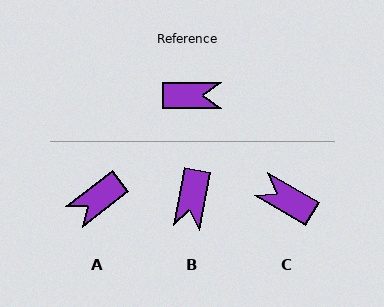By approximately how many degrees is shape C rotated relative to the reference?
Approximately 151 degrees counter-clockwise.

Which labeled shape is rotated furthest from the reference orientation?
C, about 151 degrees away.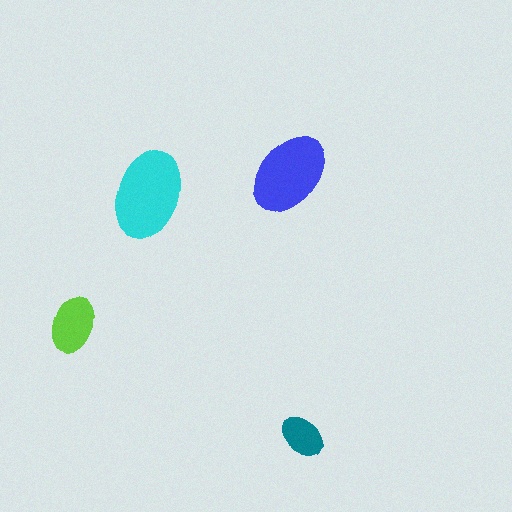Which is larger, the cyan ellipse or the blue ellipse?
The cyan one.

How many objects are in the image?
There are 4 objects in the image.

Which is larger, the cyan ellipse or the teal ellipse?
The cyan one.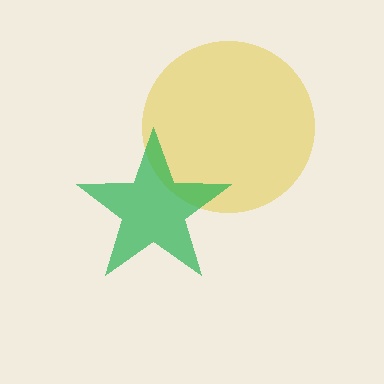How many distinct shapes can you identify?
There are 2 distinct shapes: a yellow circle, a green star.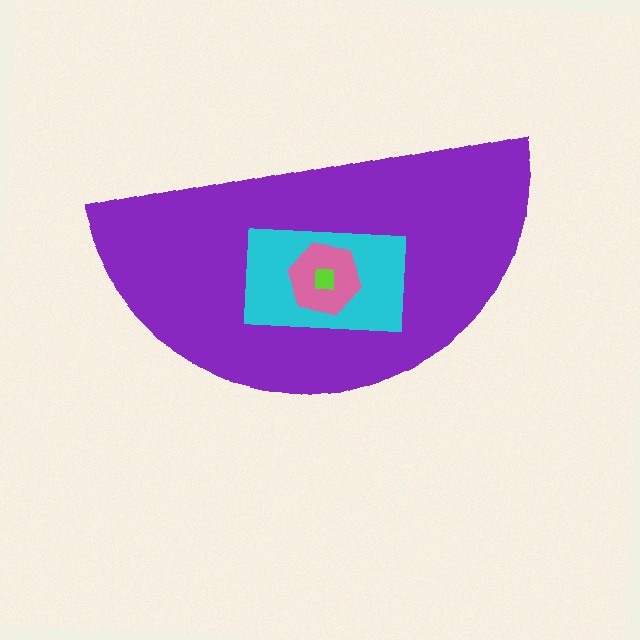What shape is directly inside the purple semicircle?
The cyan rectangle.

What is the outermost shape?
The purple semicircle.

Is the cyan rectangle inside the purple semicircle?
Yes.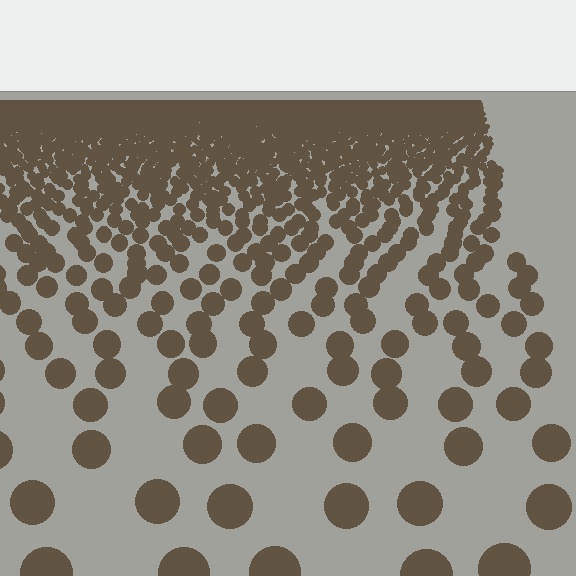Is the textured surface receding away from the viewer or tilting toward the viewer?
The surface is receding away from the viewer. Texture elements get smaller and denser toward the top.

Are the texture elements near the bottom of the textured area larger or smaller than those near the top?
Larger. Near the bottom, elements are closer to the viewer and appear at a bigger on-screen size.